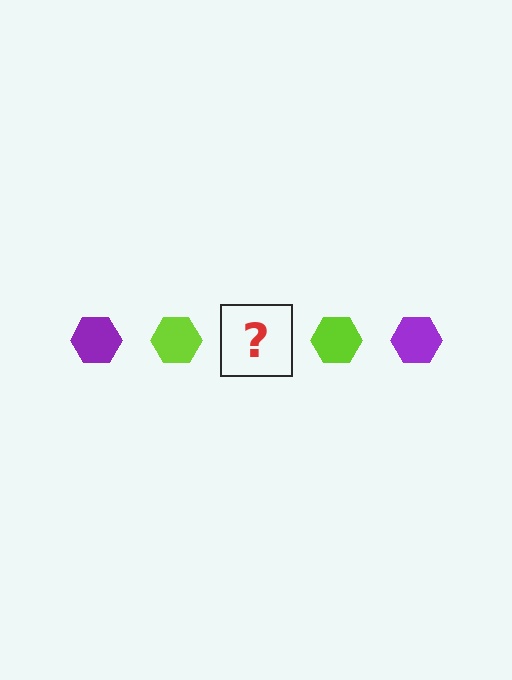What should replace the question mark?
The question mark should be replaced with a purple hexagon.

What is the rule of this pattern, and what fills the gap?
The rule is that the pattern cycles through purple, lime hexagons. The gap should be filled with a purple hexagon.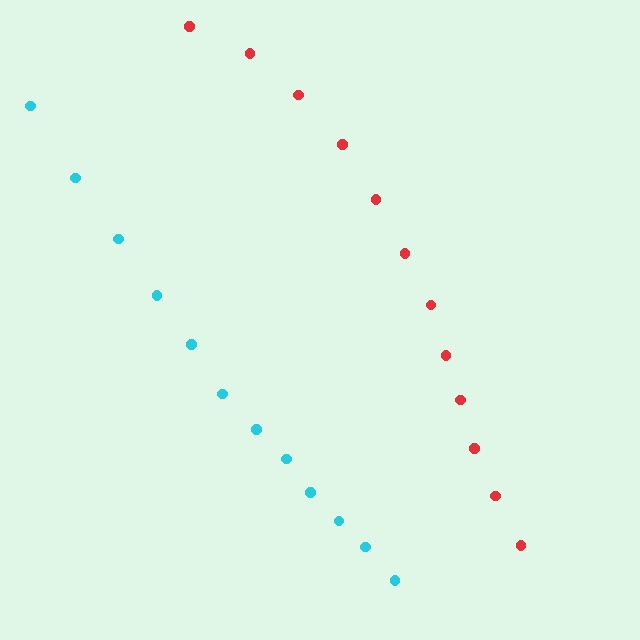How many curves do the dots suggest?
There are 2 distinct paths.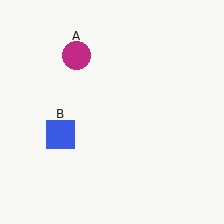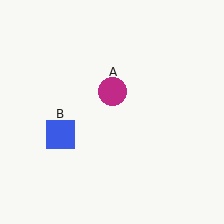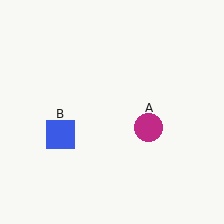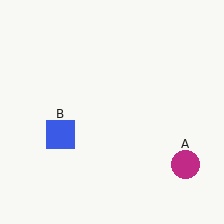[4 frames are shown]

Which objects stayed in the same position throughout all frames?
Blue square (object B) remained stationary.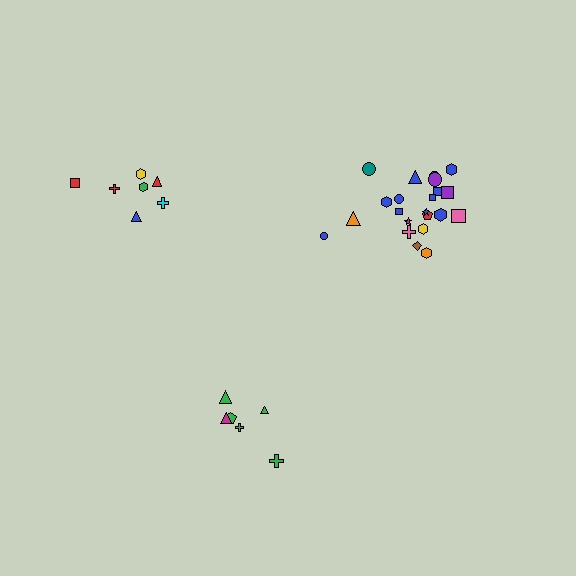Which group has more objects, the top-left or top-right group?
The top-right group.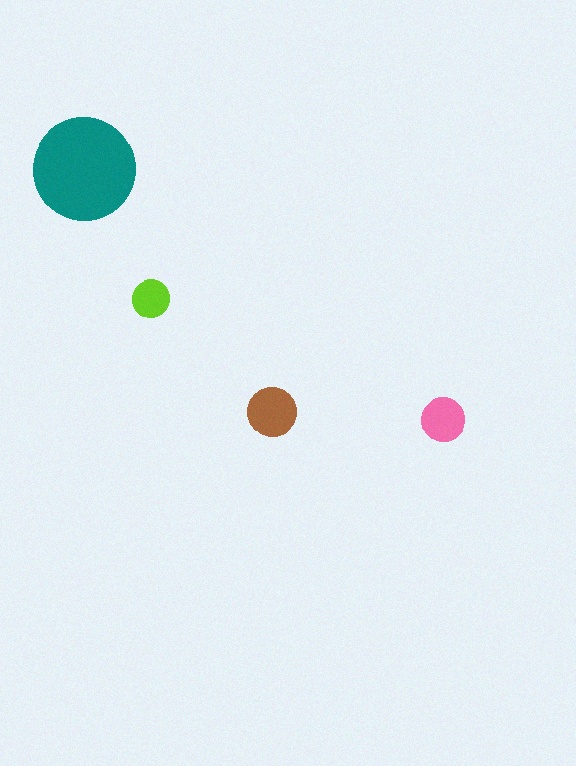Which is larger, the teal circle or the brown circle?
The teal one.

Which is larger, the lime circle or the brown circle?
The brown one.